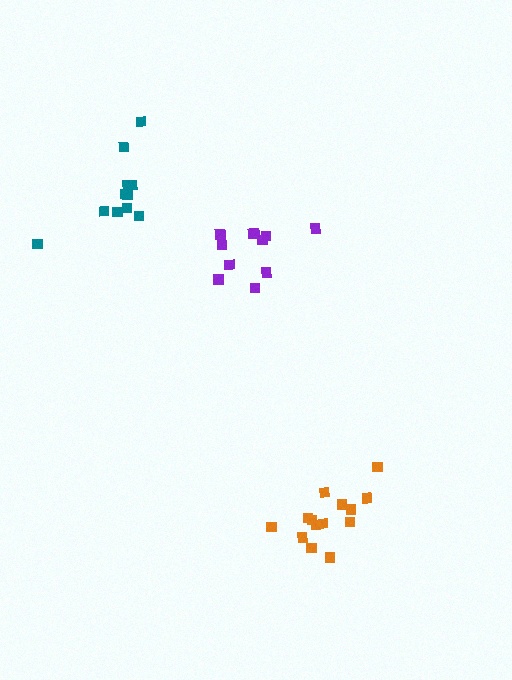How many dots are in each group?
Group 1: 14 dots, Group 2: 11 dots, Group 3: 11 dots (36 total).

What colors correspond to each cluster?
The clusters are colored: orange, teal, purple.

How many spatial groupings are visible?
There are 3 spatial groupings.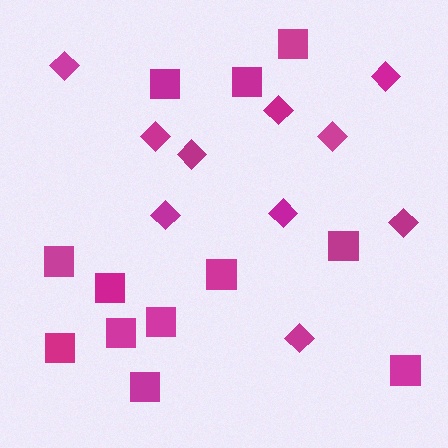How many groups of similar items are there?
There are 2 groups: one group of diamonds (10) and one group of squares (12).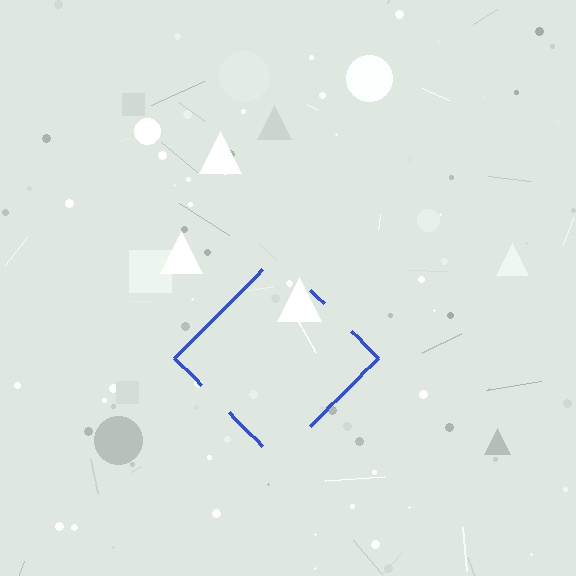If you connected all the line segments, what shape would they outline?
They would outline a diamond.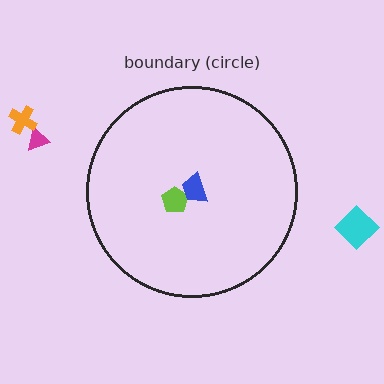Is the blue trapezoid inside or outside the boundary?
Inside.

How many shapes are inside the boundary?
2 inside, 3 outside.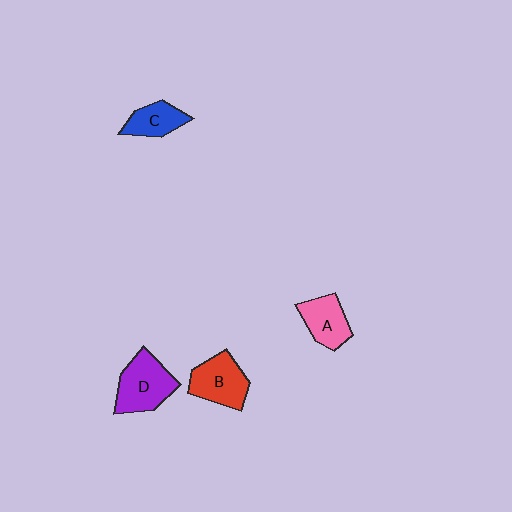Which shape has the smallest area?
Shape C (blue).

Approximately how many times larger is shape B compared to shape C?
Approximately 1.5 times.